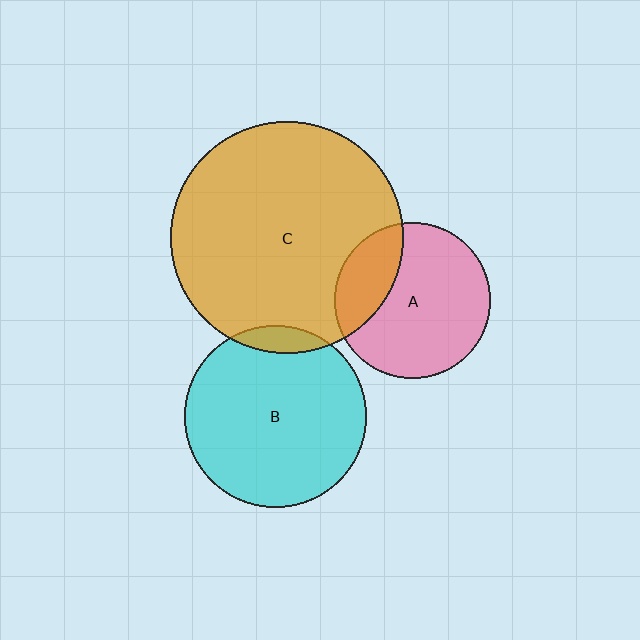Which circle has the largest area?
Circle C (orange).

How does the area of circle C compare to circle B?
Approximately 1.6 times.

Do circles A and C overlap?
Yes.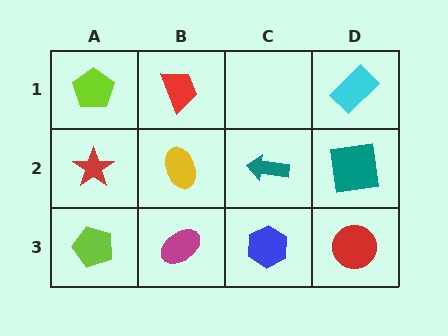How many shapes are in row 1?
3 shapes.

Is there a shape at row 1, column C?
No, that cell is empty.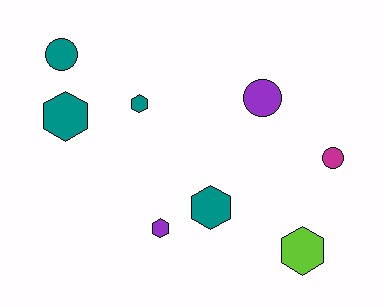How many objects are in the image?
There are 8 objects.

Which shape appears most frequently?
Hexagon, with 5 objects.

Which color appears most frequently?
Teal, with 4 objects.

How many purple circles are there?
There is 1 purple circle.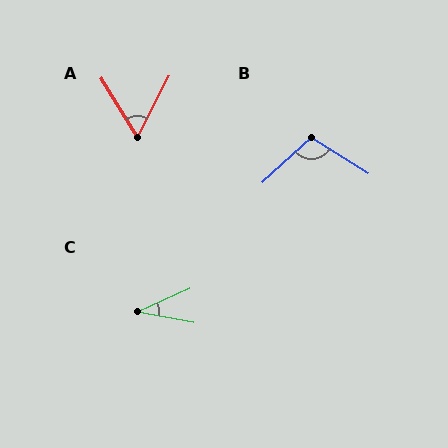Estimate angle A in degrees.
Approximately 59 degrees.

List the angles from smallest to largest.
C (34°), A (59°), B (106°).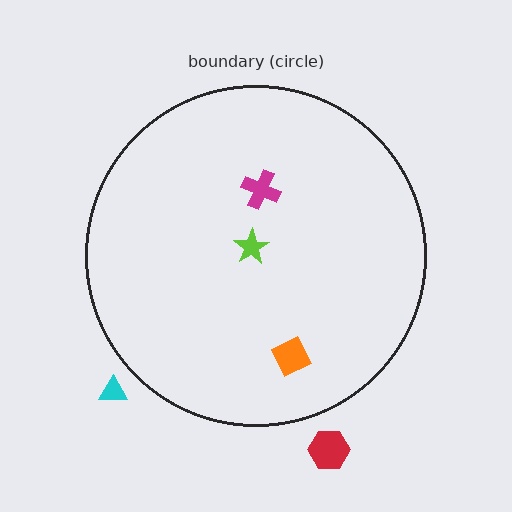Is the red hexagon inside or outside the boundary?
Outside.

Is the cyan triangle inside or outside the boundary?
Outside.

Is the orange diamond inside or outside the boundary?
Inside.